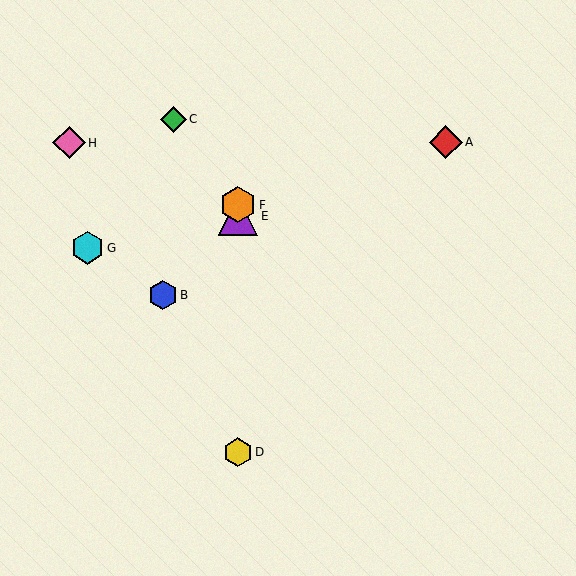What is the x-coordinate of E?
Object E is at x≈238.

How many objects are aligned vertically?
3 objects (D, E, F) are aligned vertically.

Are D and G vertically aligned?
No, D is at x≈238 and G is at x≈88.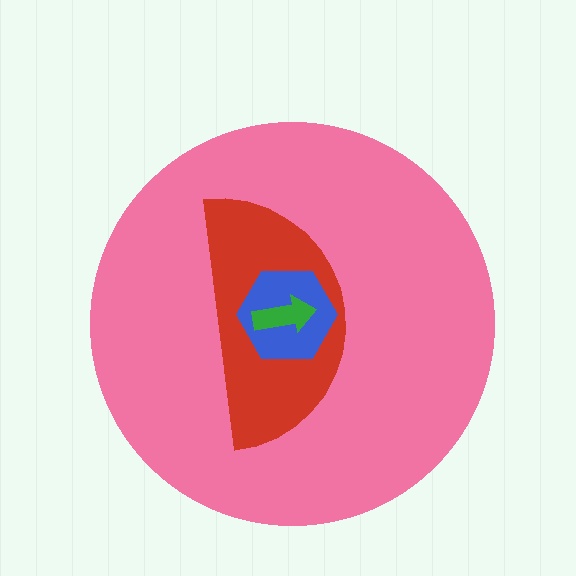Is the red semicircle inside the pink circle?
Yes.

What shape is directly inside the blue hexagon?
The green arrow.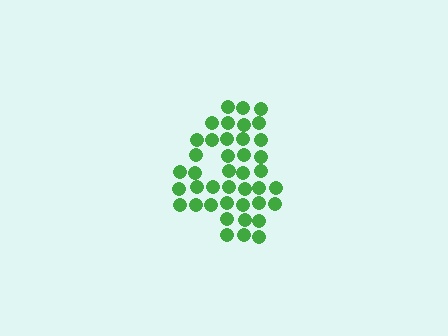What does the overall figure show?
The overall figure shows the digit 4.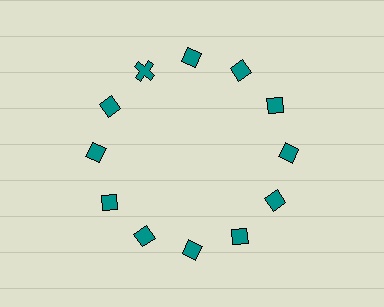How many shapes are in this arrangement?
There are 12 shapes arranged in a ring pattern.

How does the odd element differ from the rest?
It has a different shape: cross instead of diamond.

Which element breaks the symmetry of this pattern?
The teal cross at roughly the 11 o'clock position breaks the symmetry. All other shapes are teal diamonds.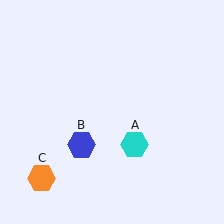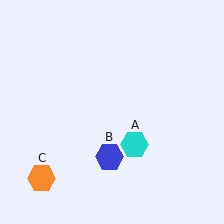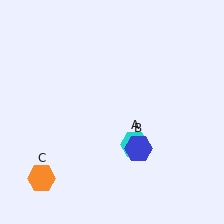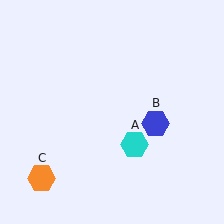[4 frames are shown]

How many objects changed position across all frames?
1 object changed position: blue hexagon (object B).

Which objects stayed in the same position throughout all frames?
Cyan hexagon (object A) and orange hexagon (object C) remained stationary.